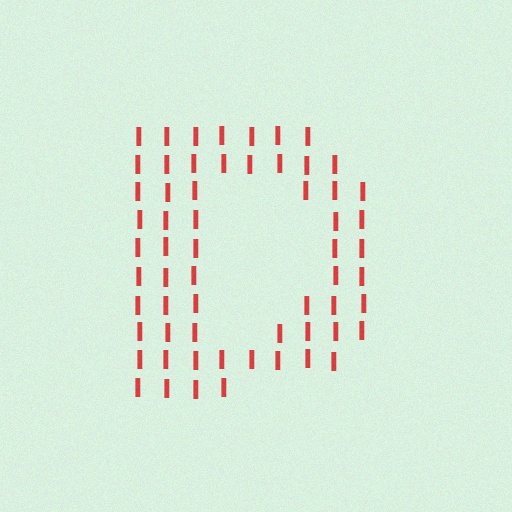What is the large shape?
The large shape is the letter D.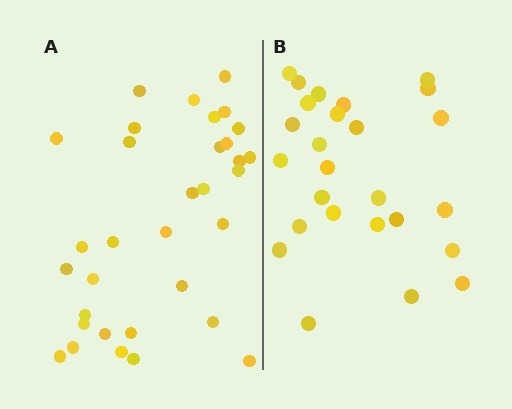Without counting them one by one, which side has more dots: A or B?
Region A (the left region) has more dots.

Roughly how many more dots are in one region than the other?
Region A has roughly 8 or so more dots than region B.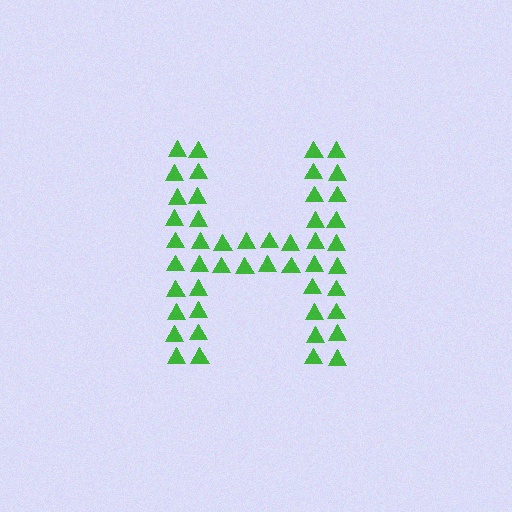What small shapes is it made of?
It is made of small triangles.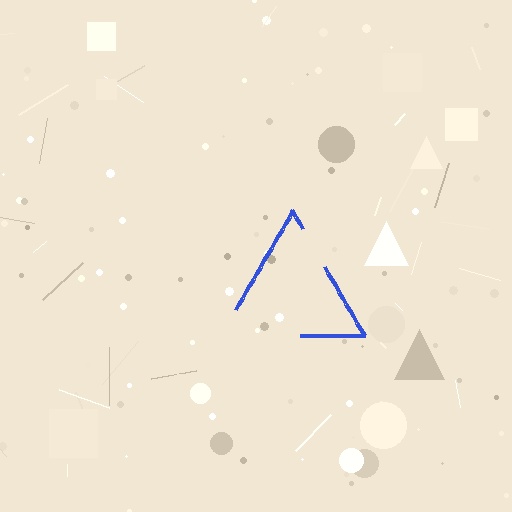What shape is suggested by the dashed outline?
The dashed outline suggests a triangle.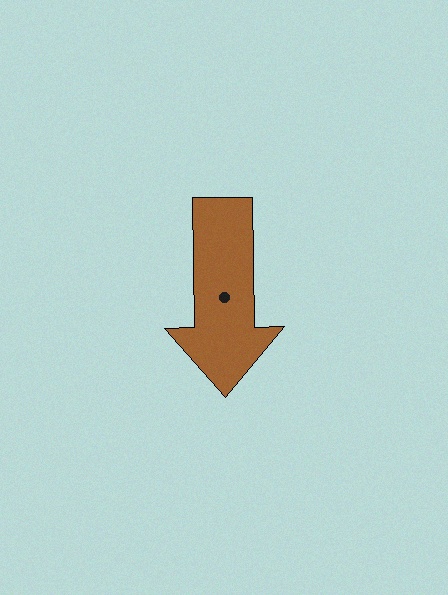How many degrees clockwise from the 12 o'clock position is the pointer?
Approximately 179 degrees.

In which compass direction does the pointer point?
South.